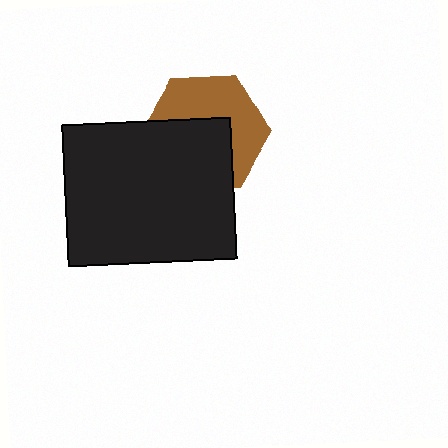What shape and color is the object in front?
The object in front is a black rectangle.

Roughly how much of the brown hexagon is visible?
About half of it is visible (roughly 50%).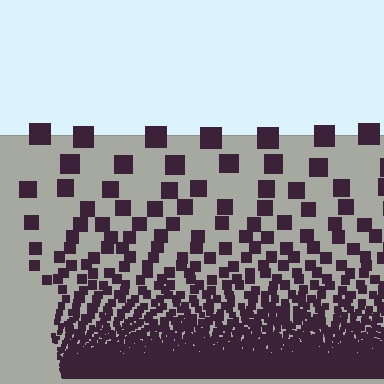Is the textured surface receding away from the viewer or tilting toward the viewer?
The surface appears to tilt toward the viewer. Texture elements get larger and sparser toward the top.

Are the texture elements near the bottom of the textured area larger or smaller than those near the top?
Smaller. The gradient is inverted — elements near the bottom are smaller and denser.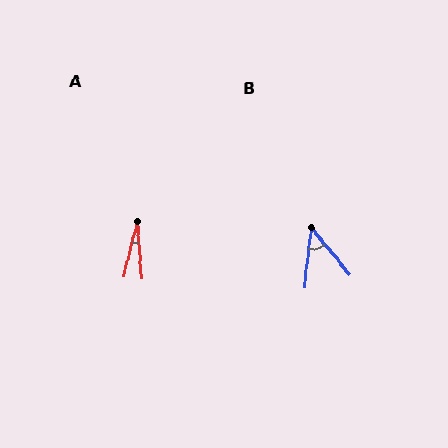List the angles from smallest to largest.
A (18°), B (46°).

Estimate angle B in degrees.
Approximately 46 degrees.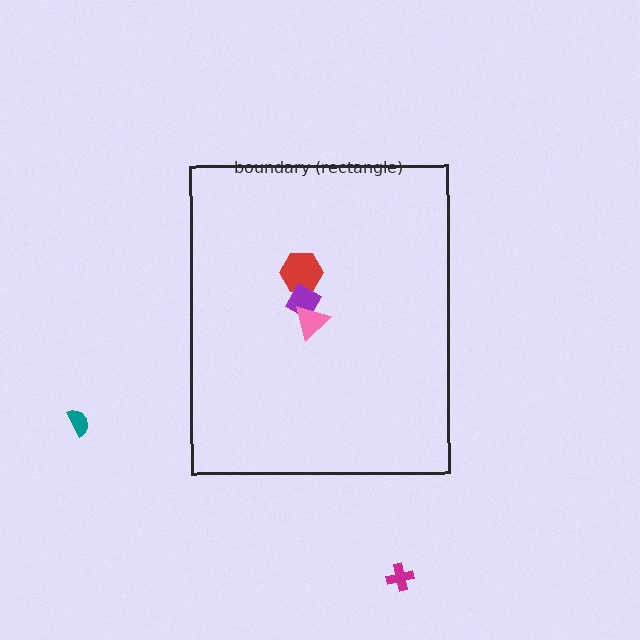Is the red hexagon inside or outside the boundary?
Inside.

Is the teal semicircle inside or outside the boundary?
Outside.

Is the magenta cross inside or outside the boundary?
Outside.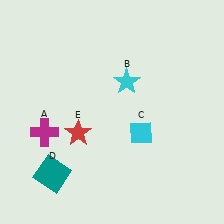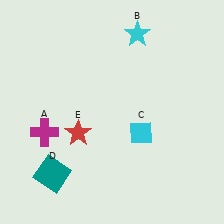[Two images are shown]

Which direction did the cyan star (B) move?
The cyan star (B) moved up.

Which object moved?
The cyan star (B) moved up.